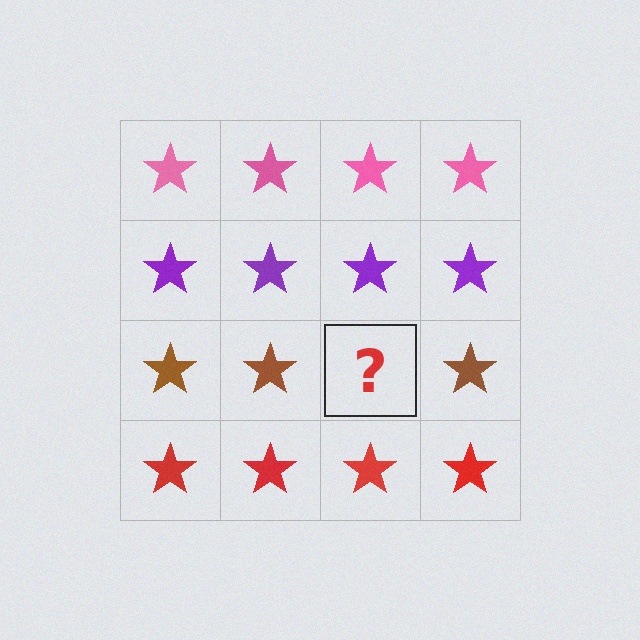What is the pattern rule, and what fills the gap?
The rule is that each row has a consistent color. The gap should be filled with a brown star.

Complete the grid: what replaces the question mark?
The question mark should be replaced with a brown star.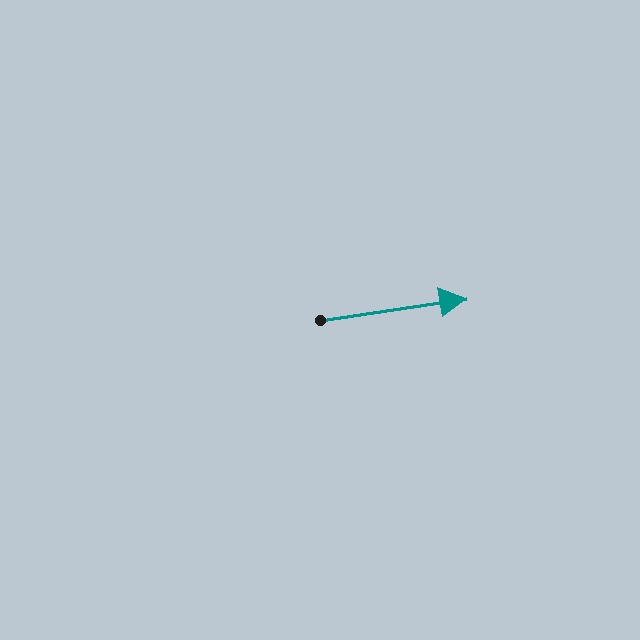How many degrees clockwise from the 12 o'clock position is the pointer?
Approximately 81 degrees.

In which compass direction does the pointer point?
East.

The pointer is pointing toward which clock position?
Roughly 3 o'clock.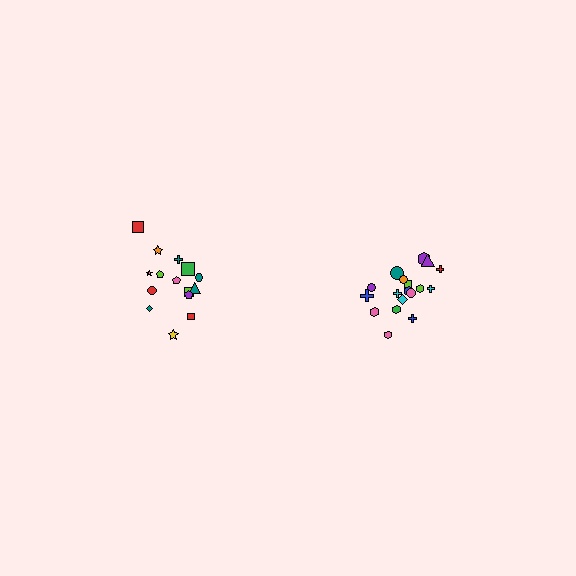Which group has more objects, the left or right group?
The right group.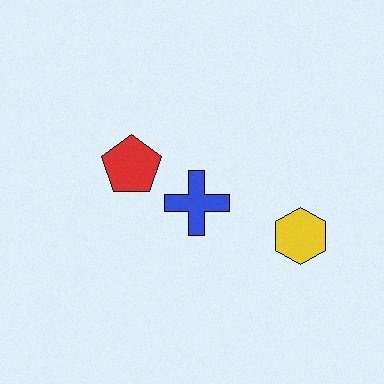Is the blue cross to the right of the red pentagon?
Yes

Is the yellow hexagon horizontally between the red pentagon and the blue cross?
No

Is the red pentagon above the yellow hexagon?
Yes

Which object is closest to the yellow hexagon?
The blue cross is closest to the yellow hexagon.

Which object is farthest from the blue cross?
The yellow hexagon is farthest from the blue cross.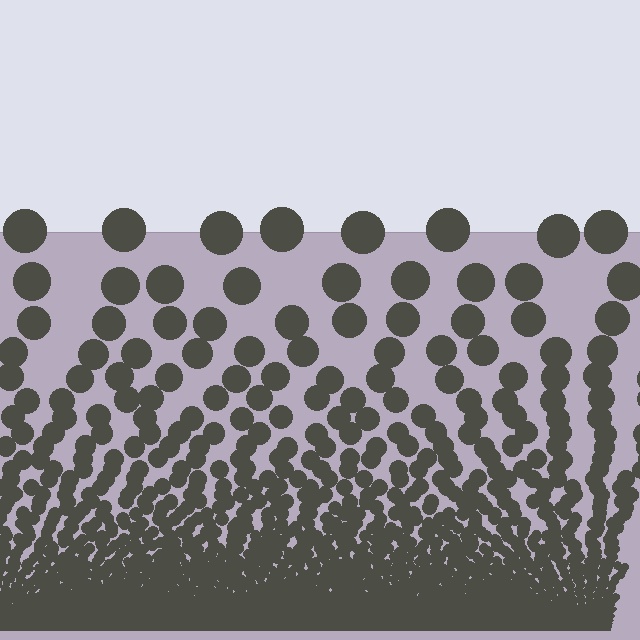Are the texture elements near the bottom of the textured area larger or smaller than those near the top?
Smaller. The gradient is inverted — elements near the bottom are smaller and denser.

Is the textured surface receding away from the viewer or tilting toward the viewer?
The surface appears to tilt toward the viewer. Texture elements get larger and sparser toward the top.